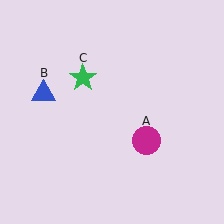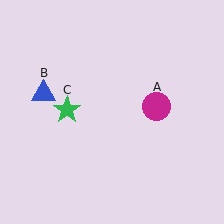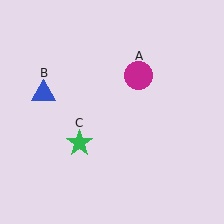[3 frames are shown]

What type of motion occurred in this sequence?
The magenta circle (object A), green star (object C) rotated counterclockwise around the center of the scene.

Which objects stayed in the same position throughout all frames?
Blue triangle (object B) remained stationary.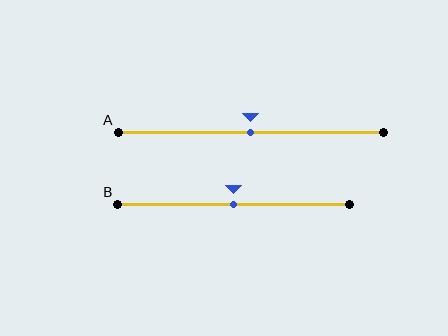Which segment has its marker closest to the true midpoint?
Segment A has its marker closest to the true midpoint.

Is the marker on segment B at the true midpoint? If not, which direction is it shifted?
Yes, the marker on segment B is at the true midpoint.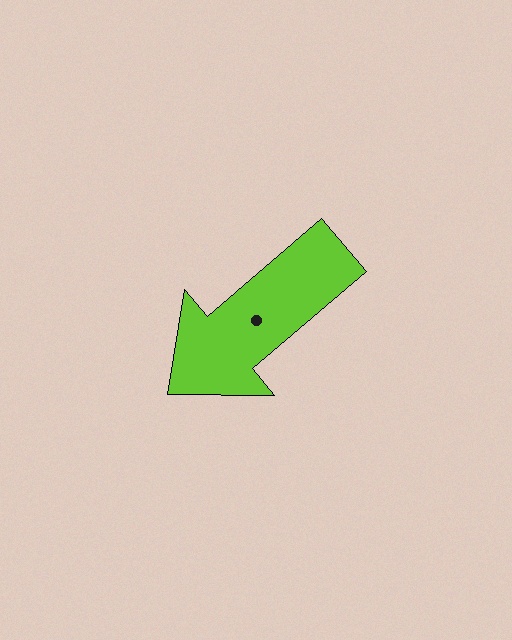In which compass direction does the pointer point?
Southwest.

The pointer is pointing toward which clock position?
Roughly 8 o'clock.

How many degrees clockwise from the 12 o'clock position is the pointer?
Approximately 230 degrees.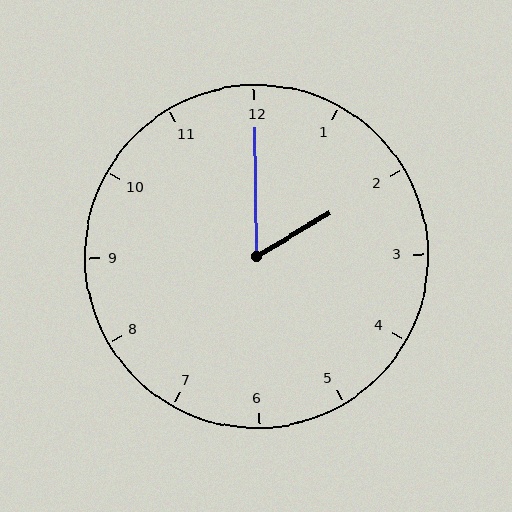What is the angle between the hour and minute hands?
Approximately 60 degrees.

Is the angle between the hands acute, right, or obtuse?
It is acute.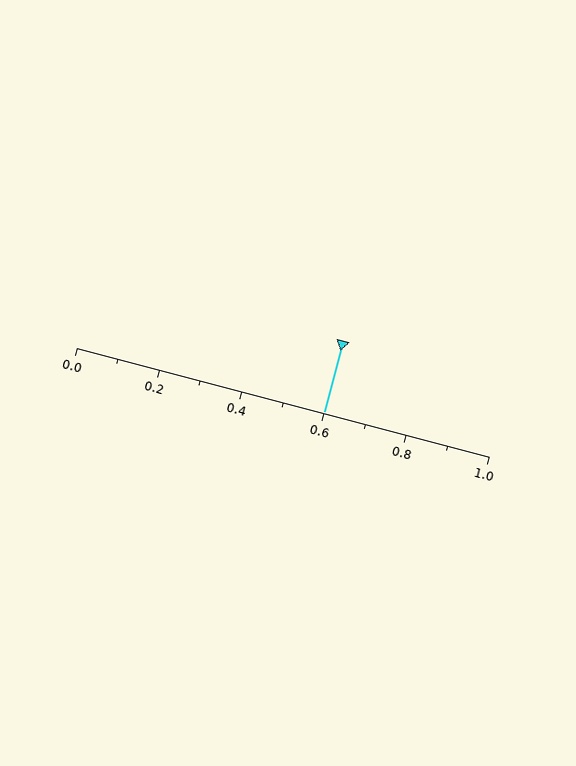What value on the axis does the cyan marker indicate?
The marker indicates approximately 0.6.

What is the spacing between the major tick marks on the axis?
The major ticks are spaced 0.2 apart.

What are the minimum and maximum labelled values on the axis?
The axis runs from 0.0 to 1.0.